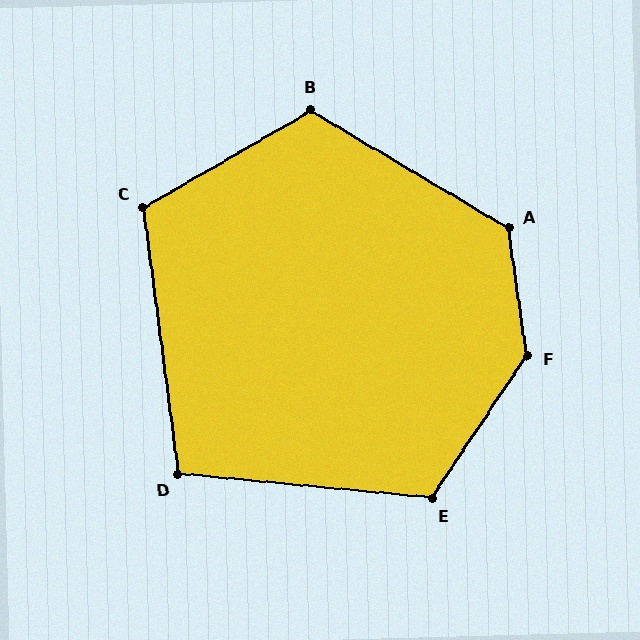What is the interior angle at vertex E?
Approximately 119 degrees (obtuse).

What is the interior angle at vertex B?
Approximately 119 degrees (obtuse).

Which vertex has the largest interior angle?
F, at approximately 138 degrees.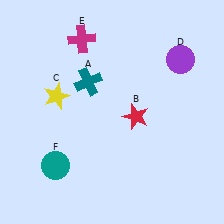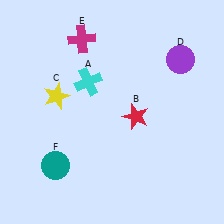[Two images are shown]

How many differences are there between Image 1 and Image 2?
There is 1 difference between the two images.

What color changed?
The cross (A) changed from teal in Image 1 to cyan in Image 2.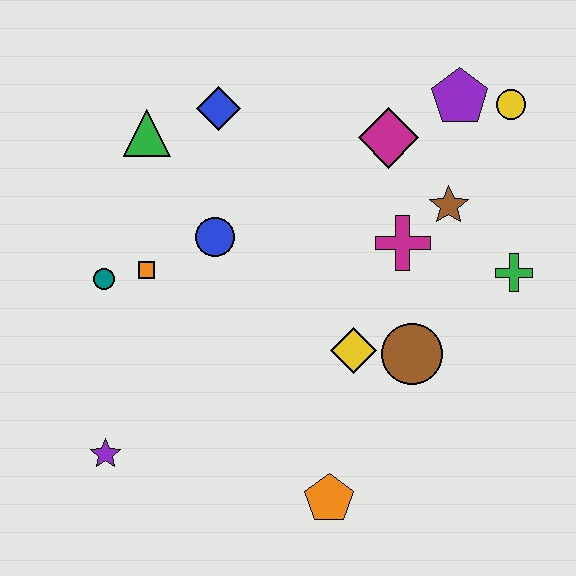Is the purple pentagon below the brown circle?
No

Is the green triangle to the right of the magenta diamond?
No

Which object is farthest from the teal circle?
The yellow circle is farthest from the teal circle.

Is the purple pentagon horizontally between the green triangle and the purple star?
No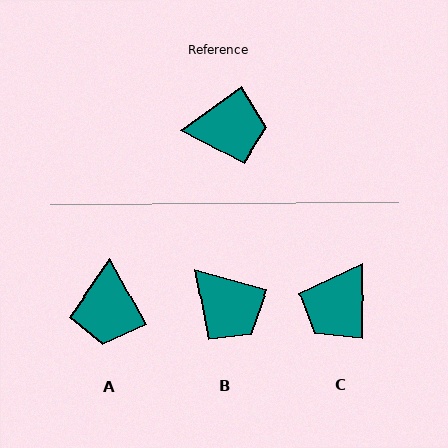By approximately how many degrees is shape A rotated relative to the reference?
Approximately 97 degrees clockwise.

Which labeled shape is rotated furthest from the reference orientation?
C, about 127 degrees away.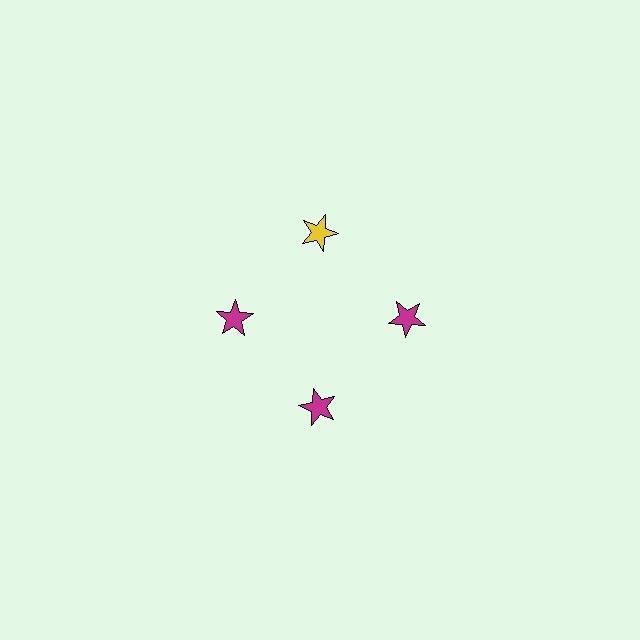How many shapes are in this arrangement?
There are 4 shapes arranged in a ring pattern.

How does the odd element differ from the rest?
It has a different color: yellow instead of magenta.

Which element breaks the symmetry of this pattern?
The yellow star at roughly the 12 o'clock position breaks the symmetry. All other shapes are magenta stars.